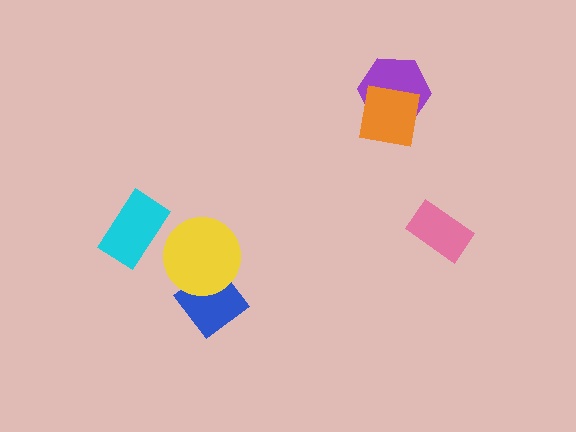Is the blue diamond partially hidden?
Yes, it is partially covered by another shape.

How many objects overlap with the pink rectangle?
0 objects overlap with the pink rectangle.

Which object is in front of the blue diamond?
The yellow circle is in front of the blue diamond.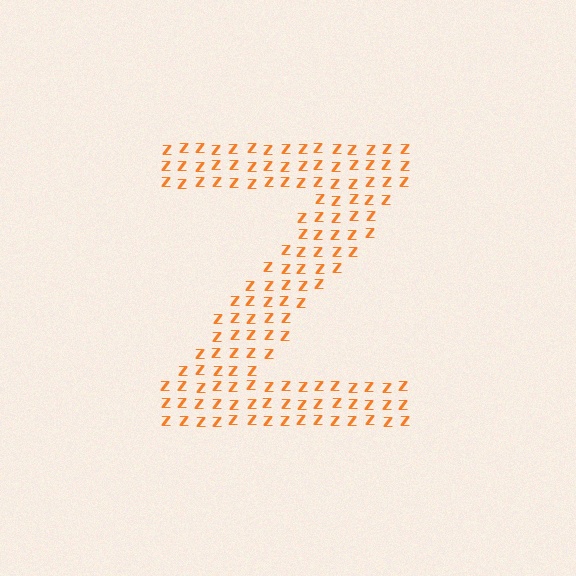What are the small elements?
The small elements are letter Z's.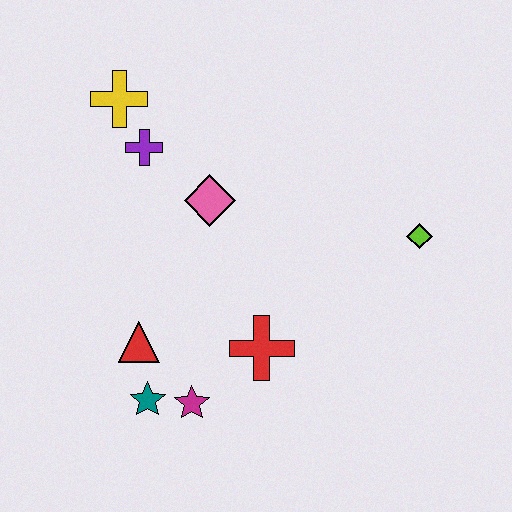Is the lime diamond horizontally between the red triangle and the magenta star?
No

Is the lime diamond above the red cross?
Yes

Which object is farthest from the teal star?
The lime diamond is farthest from the teal star.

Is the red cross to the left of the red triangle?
No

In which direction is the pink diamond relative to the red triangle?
The pink diamond is above the red triangle.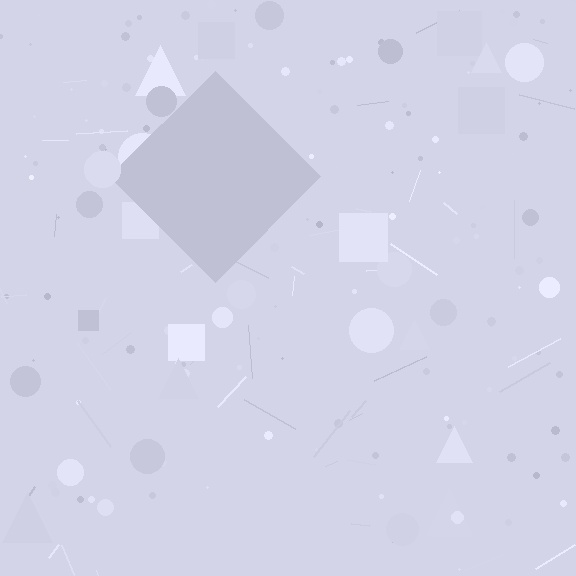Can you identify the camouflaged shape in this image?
The camouflaged shape is a diamond.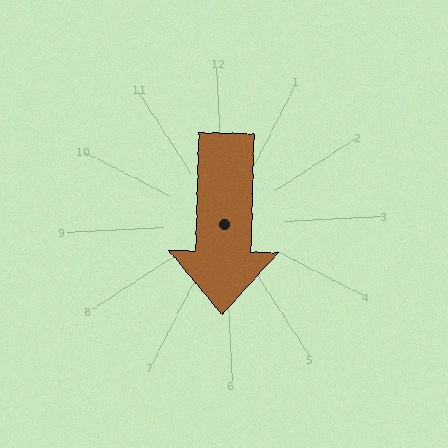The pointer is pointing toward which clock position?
Roughly 6 o'clock.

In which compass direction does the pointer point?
South.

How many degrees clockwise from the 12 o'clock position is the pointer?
Approximately 184 degrees.